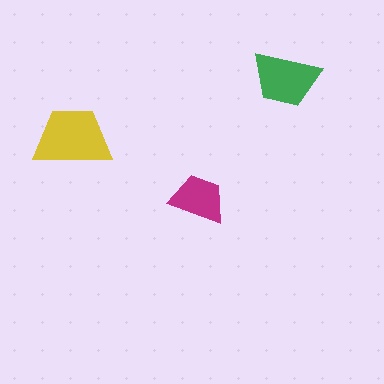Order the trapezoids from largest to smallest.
the yellow one, the green one, the magenta one.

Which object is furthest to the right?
The green trapezoid is rightmost.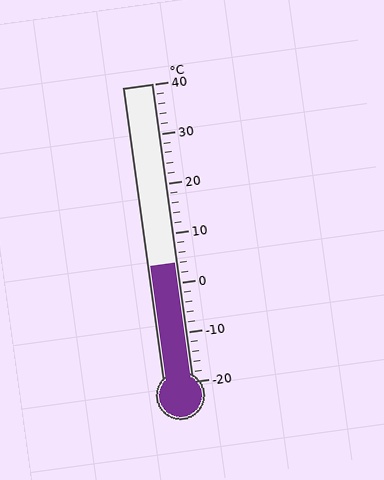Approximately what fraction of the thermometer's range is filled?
The thermometer is filled to approximately 40% of its range.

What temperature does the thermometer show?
The thermometer shows approximately 4°C.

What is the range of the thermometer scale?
The thermometer scale ranges from -20°C to 40°C.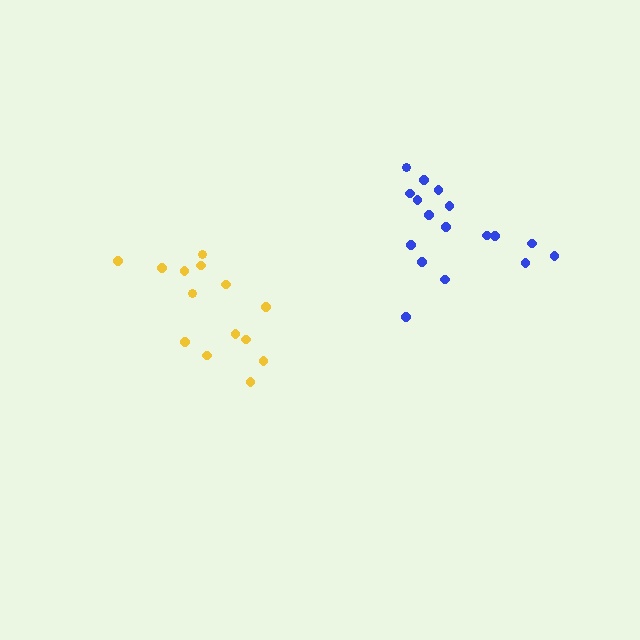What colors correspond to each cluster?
The clusters are colored: yellow, blue.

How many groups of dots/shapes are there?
There are 2 groups.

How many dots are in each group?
Group 1: 14 dots, Group 2: 17 dots (31 total).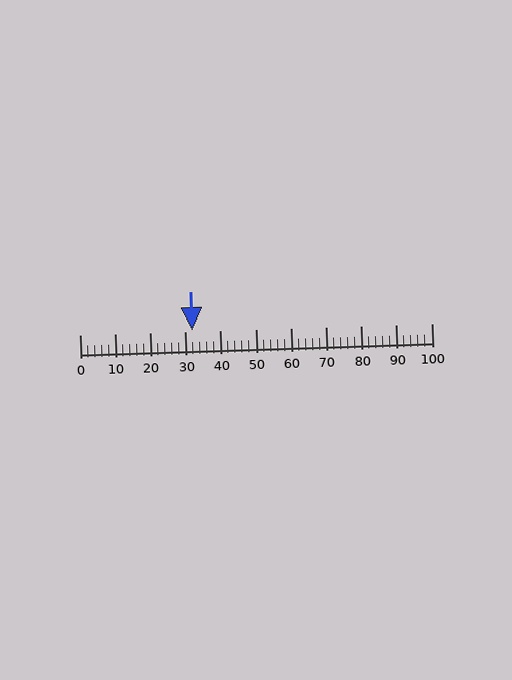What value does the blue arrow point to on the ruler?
The blue arrow points to approximately 32.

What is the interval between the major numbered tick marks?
The major tick marks are spaced 10 units apart.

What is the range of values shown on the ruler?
The ruler shows values from 0 to 100.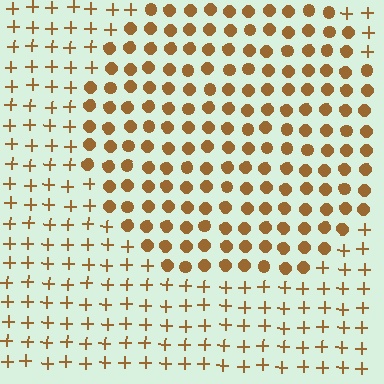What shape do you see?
I see a circle.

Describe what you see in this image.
The image is filled with small brown elements arranged in a uniform grid. A circle-shaped region contains circles, while the surrounding area contains plus signs. The boundary is defined purely by the change in element shape.